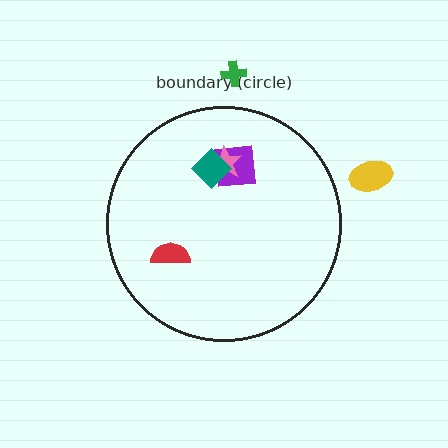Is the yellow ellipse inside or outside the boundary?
Outside.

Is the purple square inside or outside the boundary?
Inside.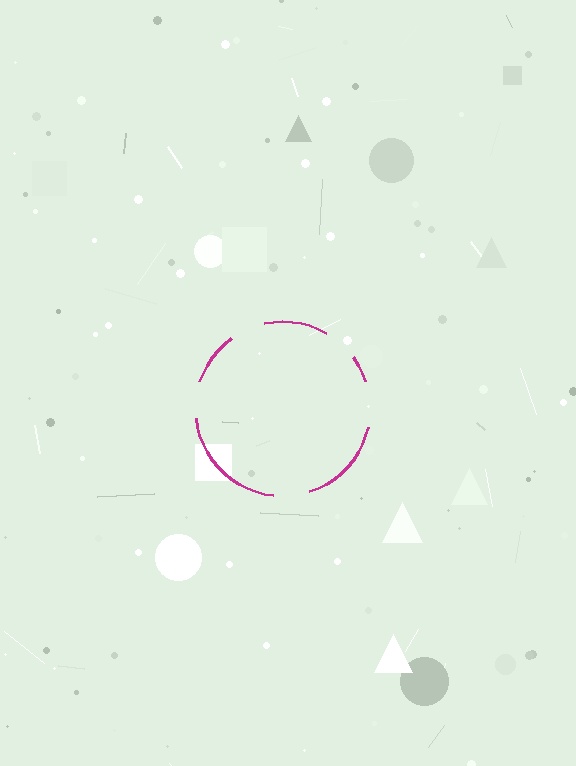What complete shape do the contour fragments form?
The contour fragments form a circle.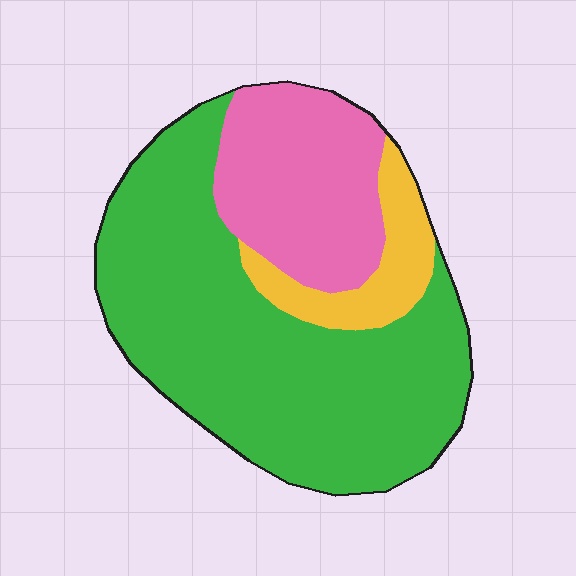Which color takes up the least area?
Yellow, at roughly 10%.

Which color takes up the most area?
Green, at roughly 65%.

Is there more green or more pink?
Green.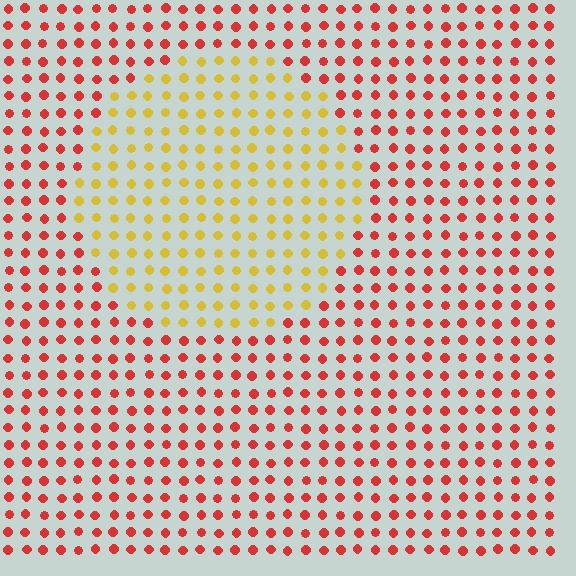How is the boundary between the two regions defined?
The boundary is defined purely by a slight shift in hue (about 52 degrees). Spacing, size, and orientation are identical on both sides.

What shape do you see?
I see a circle.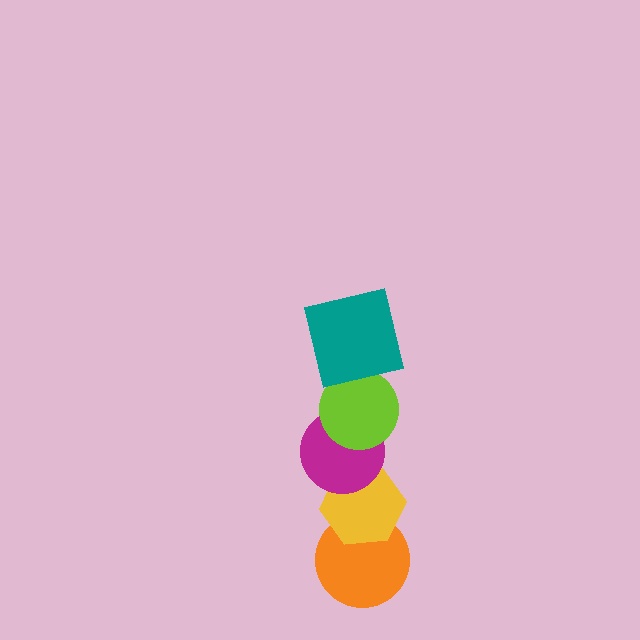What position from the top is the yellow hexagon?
The yellow hexagon is 4th from the top.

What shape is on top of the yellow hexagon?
The magenta circle is on top of the yellow hexagon.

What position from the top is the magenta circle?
The magenta circle is 3rd from the top.